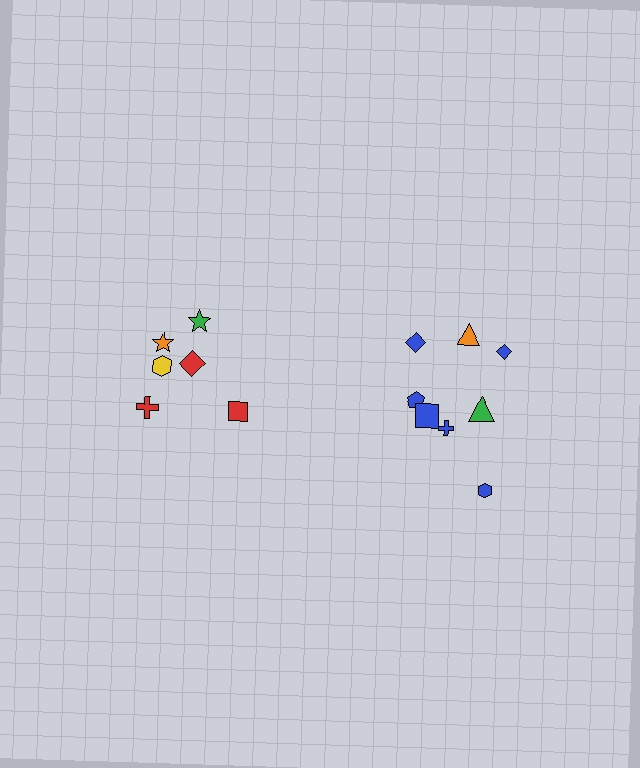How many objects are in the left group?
There are 6 objects.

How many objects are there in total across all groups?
There are 14 objects.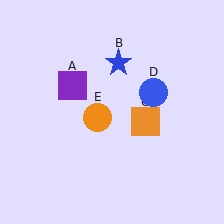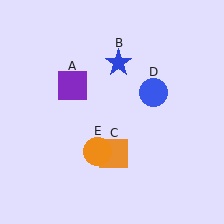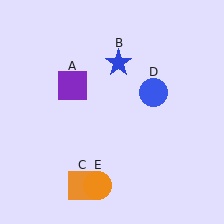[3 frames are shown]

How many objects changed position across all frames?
2 objects changed position: orange square (object C), orange circle (object E).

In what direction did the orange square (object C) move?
The orange square (object C) moved down and to the left.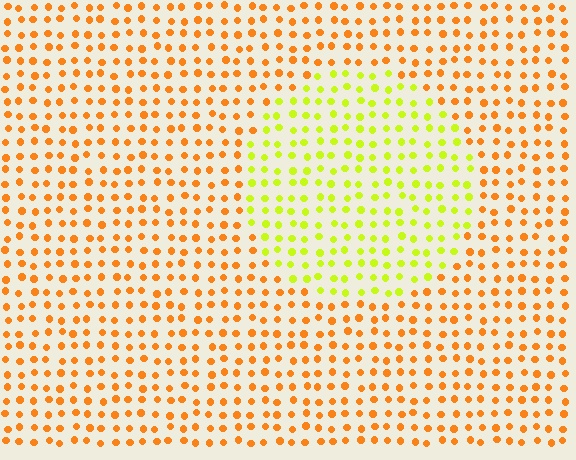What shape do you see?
I see a circle.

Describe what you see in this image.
The image is filled with small orange elements in a uniform arrangement. A circle-shaped region is visible where the elements are tinted to a slightly different hue, forming a subtle color boundary.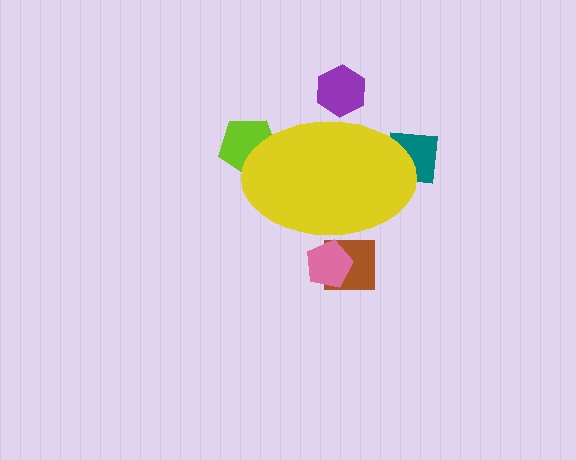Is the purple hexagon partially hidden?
Yes, the purple hexagon is partially hidden behind the yellow ellipse.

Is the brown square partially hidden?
Yes, the brown square is partially hidden behind the yellow ellipse.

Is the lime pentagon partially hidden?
Yes, the lime pentagon is partially hidden behind the yellow ellipse.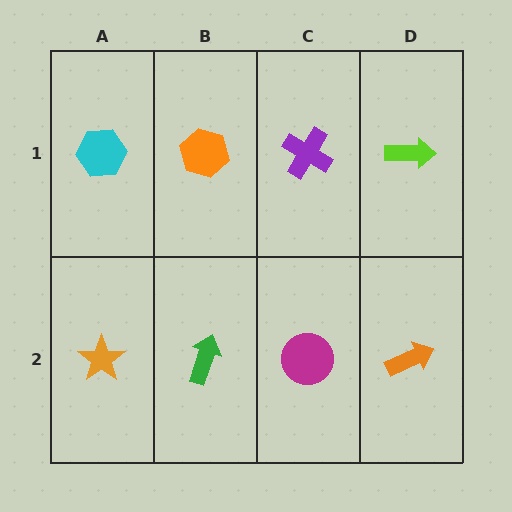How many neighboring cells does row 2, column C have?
3.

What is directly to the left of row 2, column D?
A magenta circle.